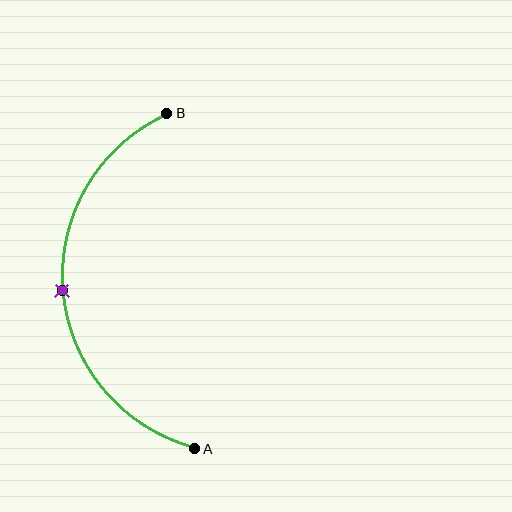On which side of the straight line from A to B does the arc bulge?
The arc bulges to the left of the straight line connecting A and B.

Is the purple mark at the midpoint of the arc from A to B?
Yes. The purple mark lies on the arc at equal arc-length from both A and B — it is the arc midpoint.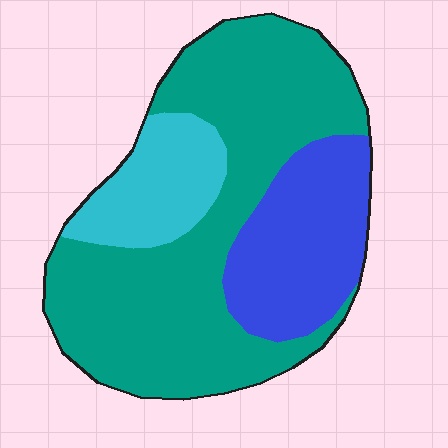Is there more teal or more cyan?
Teal.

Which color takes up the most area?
Teal, at roughly 60%.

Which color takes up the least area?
Cyan, at roughly 15%.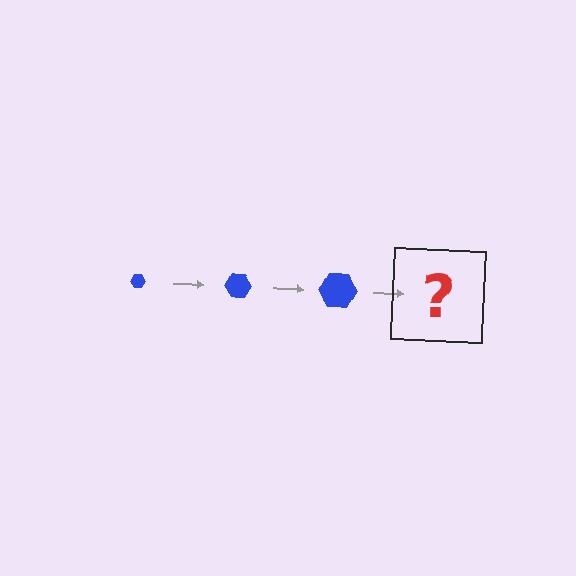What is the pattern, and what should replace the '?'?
The pattern is that the hexagon gets progressively larger each step. The '?' should be a blue hexagon, larger than the previous one.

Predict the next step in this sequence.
The next step is a blue hexagon, larger than the previous one.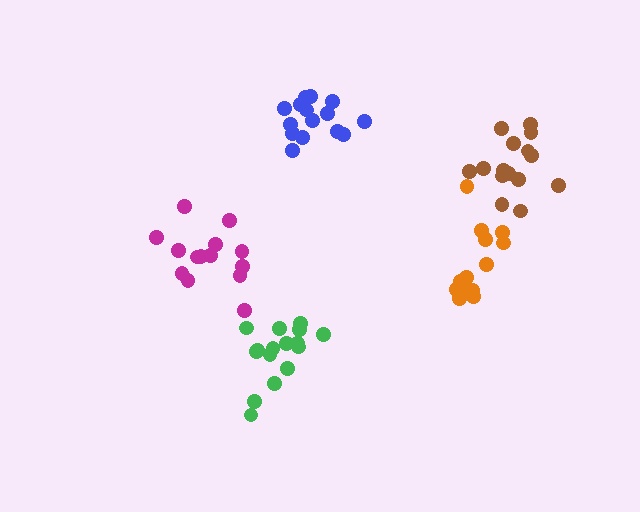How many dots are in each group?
Group 1: 15 dots, Group 2: 16 dots, Group 3: 14 dots, Group 4: 13 dots, Group 5: 15 dots (73 total).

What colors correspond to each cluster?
The clusters are colored: blue, green, magenta, orange, brown.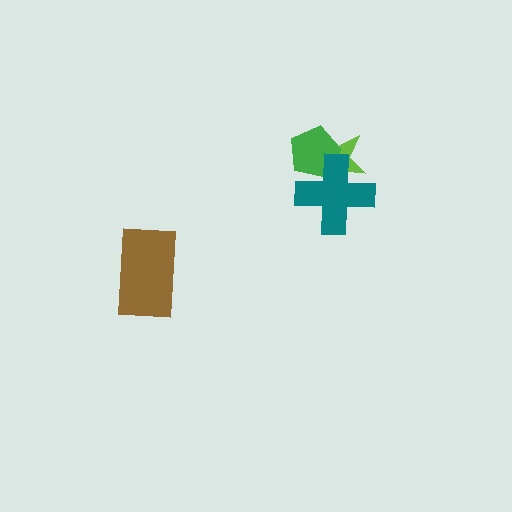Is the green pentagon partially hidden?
Yes, it is partially covered by another shape.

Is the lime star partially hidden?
Yes, it is partially covered by another shape.